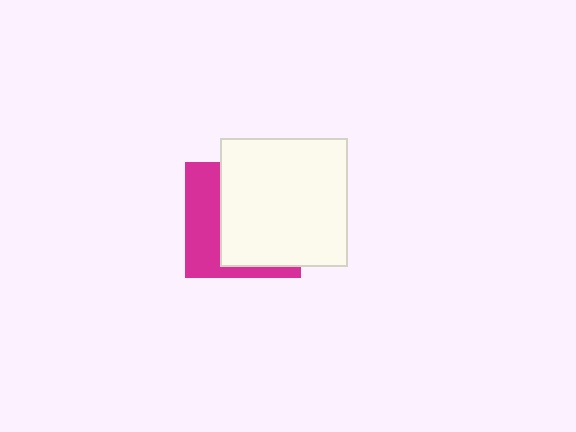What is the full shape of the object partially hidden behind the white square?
The partially hidden object is a magenta square.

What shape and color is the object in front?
The object in front is a white square.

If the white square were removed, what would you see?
You would see the complete magenta square.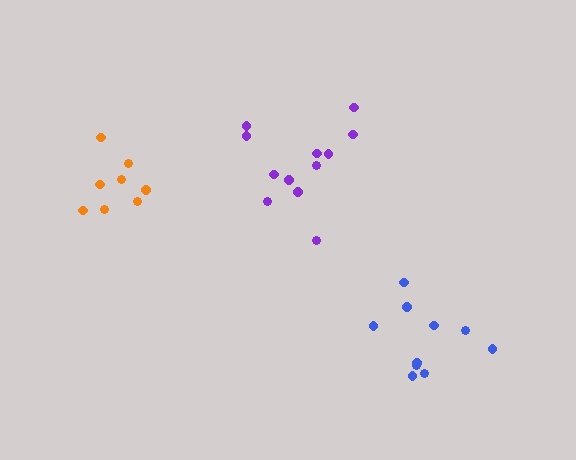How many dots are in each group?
Group 1: 8 dots, Group 2: 12 dots, Group 3: 10 dots (30 total).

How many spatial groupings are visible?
There are 3 spatial groupings.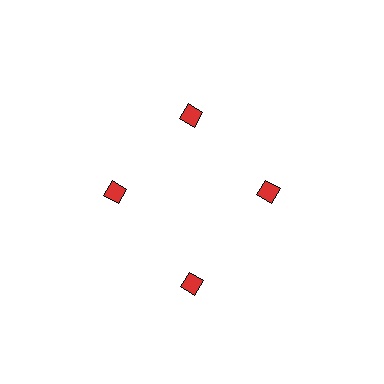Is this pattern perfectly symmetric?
No. The 4 red diamonds are arranged in a ring, but one element near the 6 o'clock position is pushed outward from the center, breaking the 4-fold rotational symmetry.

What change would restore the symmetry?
The symmetry would be restored by moving it inward, back onto the ring so that all 4 diamonds sit at equal angles and equal distance from the center.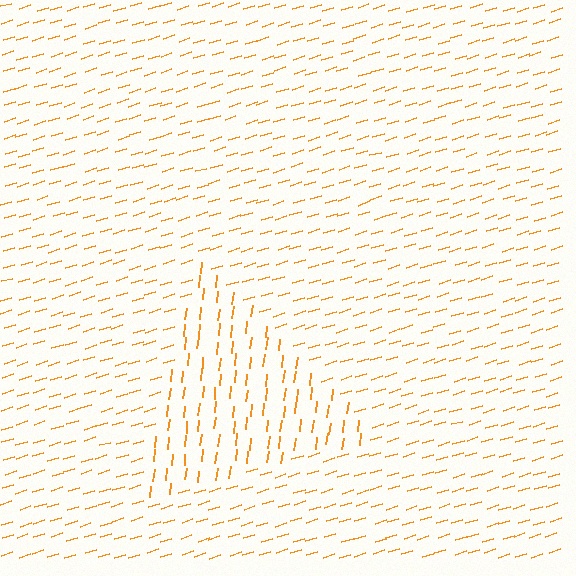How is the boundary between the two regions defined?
The boundary is defined purely by a change in line orientation (approximately 66 degrees difference). All lines are the same color and thickness.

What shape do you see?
I see a triangle.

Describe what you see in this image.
The image is filled with small orange line segments. A triangle region in the image has lines oriented differently from the surrounding lines, creating a visible texture boundary.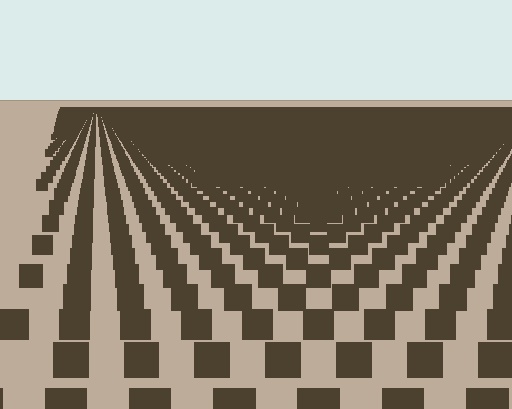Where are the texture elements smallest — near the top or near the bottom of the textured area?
Near the top.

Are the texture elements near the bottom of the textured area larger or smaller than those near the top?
Larger. Near the bottom, elements are closer to the viewer and appear at a bigger on-screen size.